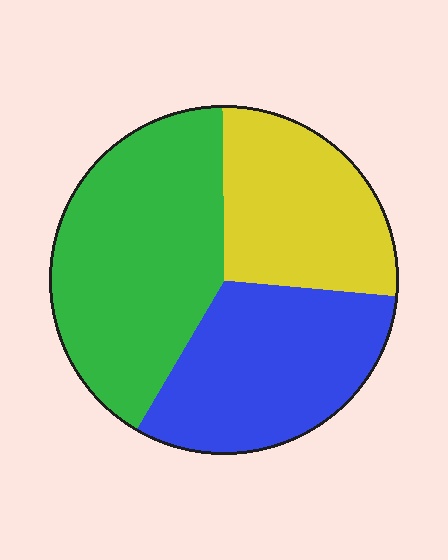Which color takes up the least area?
Yellow, at roughly 25%.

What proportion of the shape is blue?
Blue covers 32% of the shape.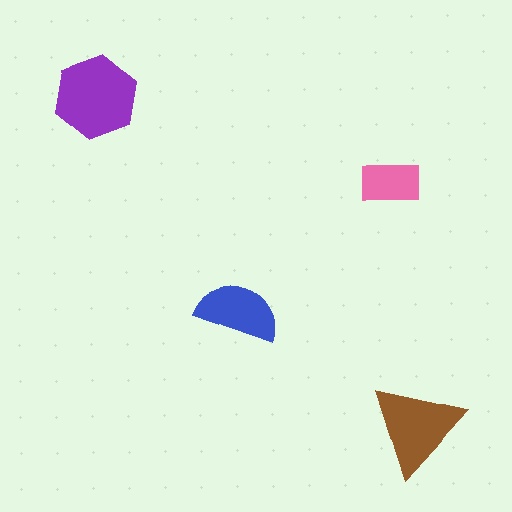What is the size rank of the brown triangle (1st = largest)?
2nd.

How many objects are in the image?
There are 4 objects in the image.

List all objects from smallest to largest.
The pink rectangle, the blue semicircle, the brown triangle, the purple hexagon.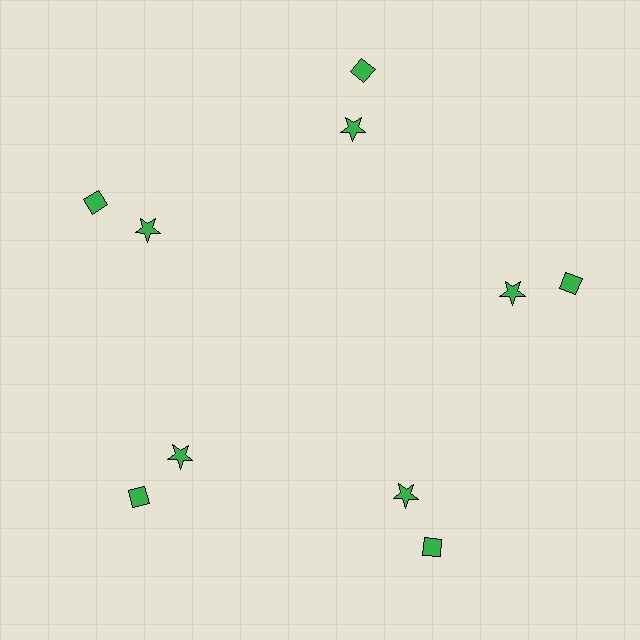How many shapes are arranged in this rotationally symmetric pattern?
There are 10 shapes, arranged in 5 groups of 2.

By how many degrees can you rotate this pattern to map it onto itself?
The pattern maps onto itself every 72 degrees of rotation.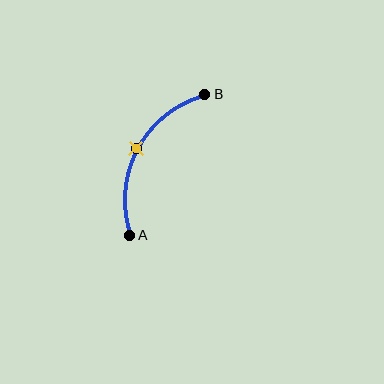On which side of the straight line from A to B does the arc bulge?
The arc bulges to the left of the straight line connecting A and B.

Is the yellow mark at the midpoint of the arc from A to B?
Yes. The yellow mark lies on the arc at equal arc-length from both A and B — it is the arc midpoint.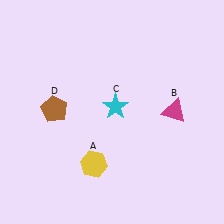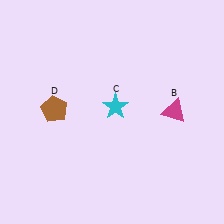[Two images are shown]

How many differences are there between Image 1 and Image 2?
There is 1 difference between the two images.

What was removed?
The yellow hexagon (A) was removed in Image 2.